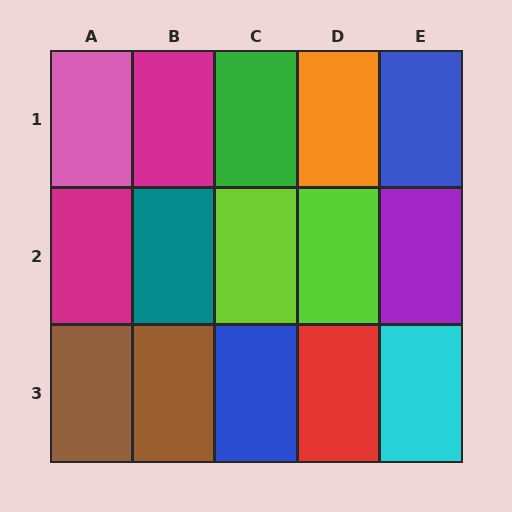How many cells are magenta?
2 cells are magenta.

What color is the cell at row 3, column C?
Blue.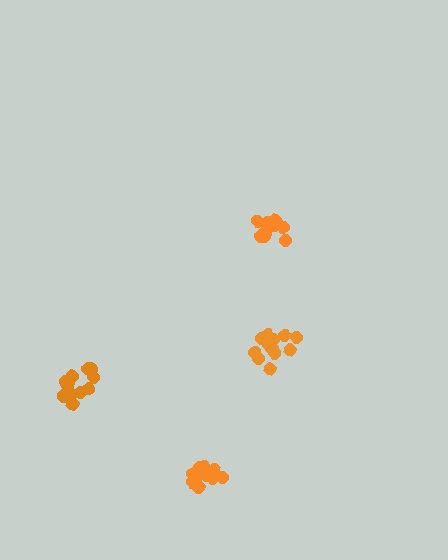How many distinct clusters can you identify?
There are 4 distinct clusters.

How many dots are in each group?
Group 1: 13 dots, Group 2: 12 dots, Group 3: 14 dots, Group 4: 14 dots (53 total).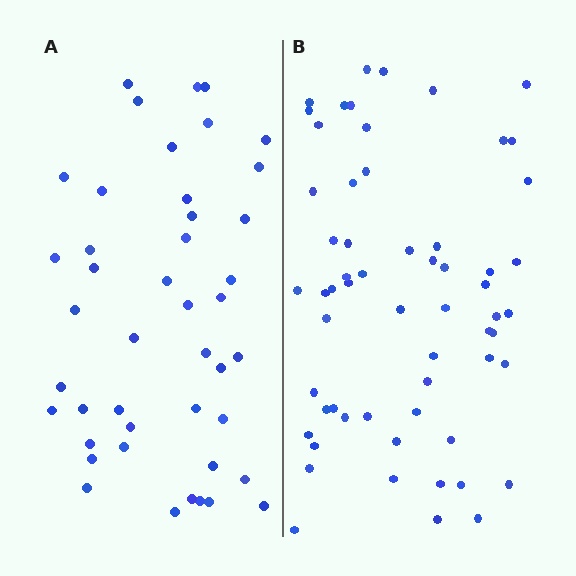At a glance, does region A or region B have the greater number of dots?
Region B (the right region) has more dots.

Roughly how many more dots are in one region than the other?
Region B has approximately 15 more dots than region A.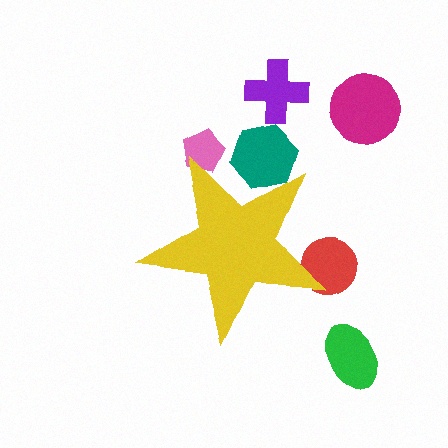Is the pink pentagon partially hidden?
Yes, the pink pentagon is partially hidden behind the yellow star.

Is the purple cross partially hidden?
No, the purple cross is fully visible.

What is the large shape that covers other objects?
A yellow star.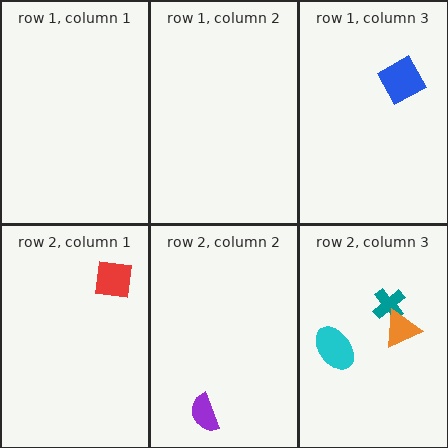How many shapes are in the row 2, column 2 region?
1.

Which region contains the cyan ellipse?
The row 2, column 3 region.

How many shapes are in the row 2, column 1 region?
1.